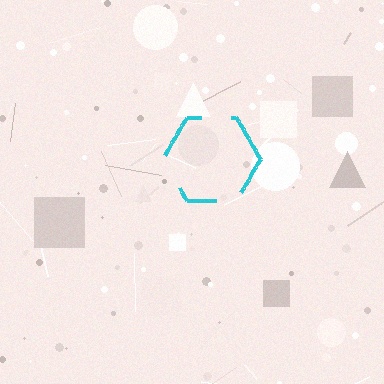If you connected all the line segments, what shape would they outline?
They would outline a hexagon.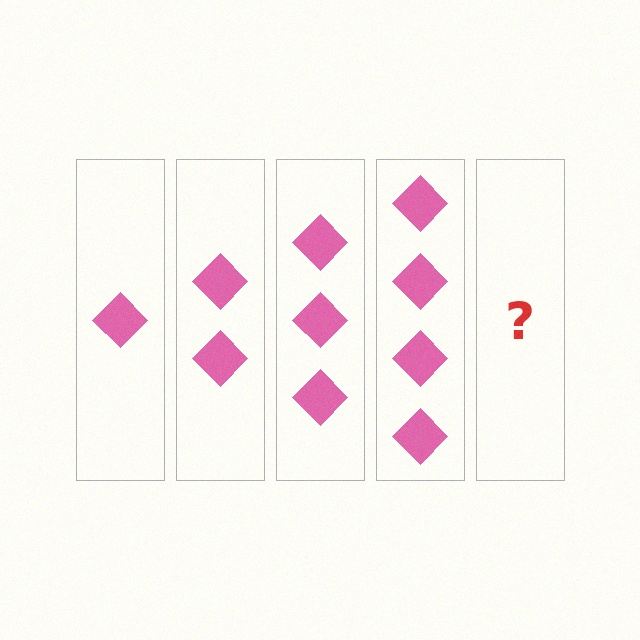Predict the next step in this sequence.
The next step is 5 diamonds.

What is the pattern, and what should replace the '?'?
The pattern is that each step adds one more diamond. The '?' should be 5 diamonds.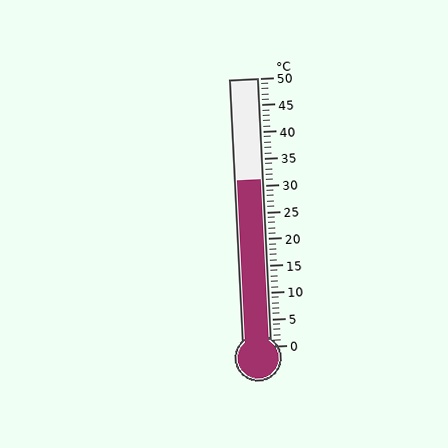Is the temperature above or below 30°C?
The temperature is above 30°C.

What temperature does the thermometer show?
The thermometer shows approximately 31°C.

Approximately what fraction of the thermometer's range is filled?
The thermometer is filled to approximately 60% of its range.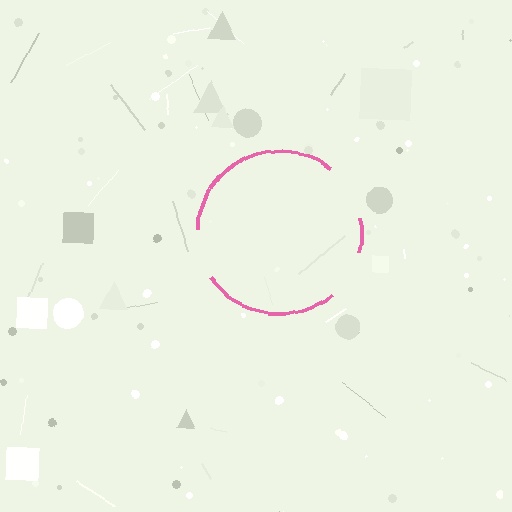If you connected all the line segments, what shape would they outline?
They would outline a circle.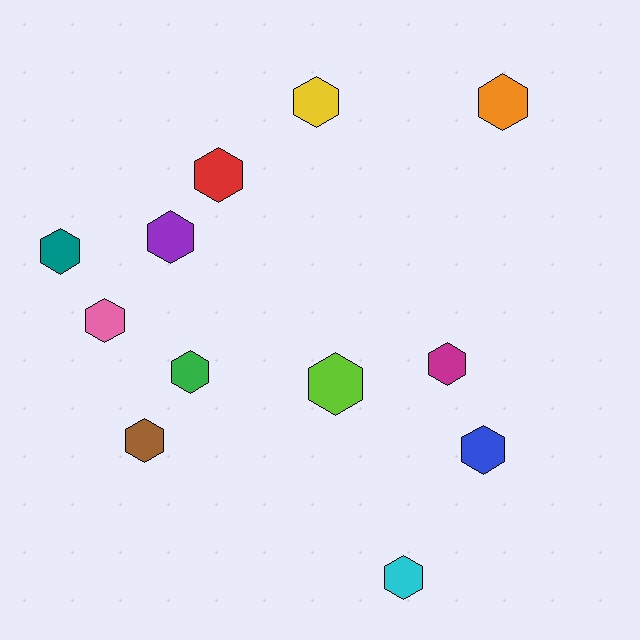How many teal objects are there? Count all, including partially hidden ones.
There is 1 teal object.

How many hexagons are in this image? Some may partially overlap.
There are 12 hexagons.